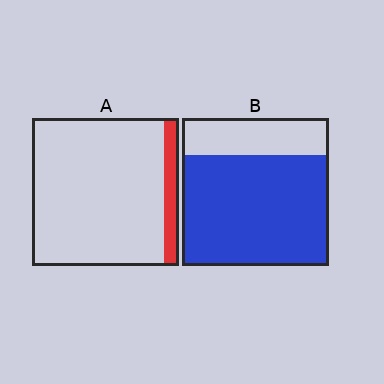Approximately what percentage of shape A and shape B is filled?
A is approximately 10% and B is approximately 75%.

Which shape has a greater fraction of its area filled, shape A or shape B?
Shape B.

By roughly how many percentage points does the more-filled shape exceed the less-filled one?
By roughly 65 percentage points (B over A).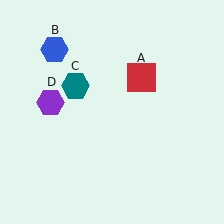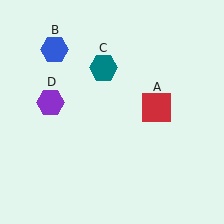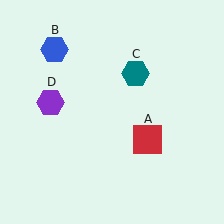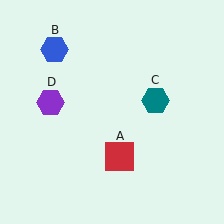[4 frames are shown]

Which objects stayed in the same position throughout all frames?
Blue hexagon (object B) and purple hexagon (object D) remained stationary.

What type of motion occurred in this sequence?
The red square (object A), teal hexagon (object C) rotated clockwise around the center of the scene.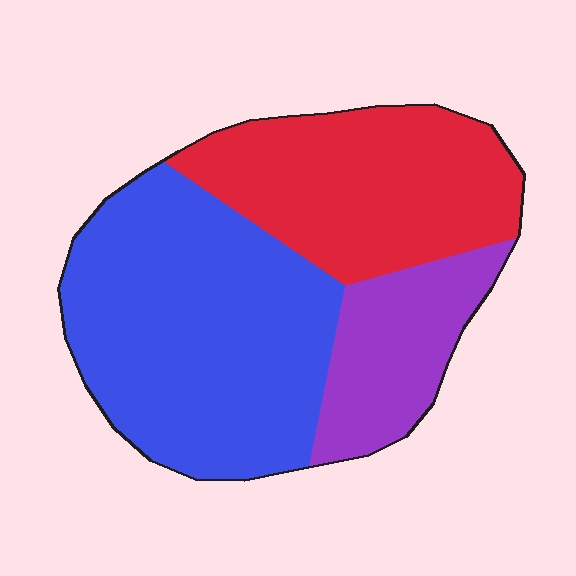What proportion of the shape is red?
Red covers 33% of the shape.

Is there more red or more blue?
Blue.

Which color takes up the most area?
Blue, at roughly 50%.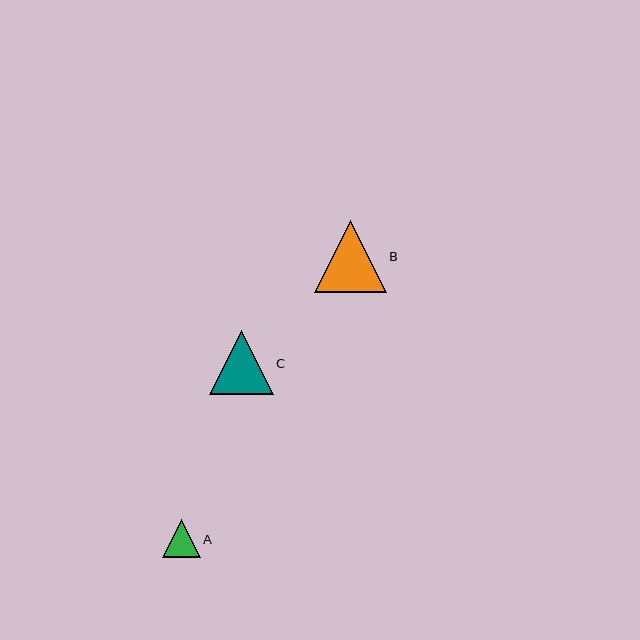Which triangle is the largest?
Triangle B is the largest with a size of approximately 72 pixels.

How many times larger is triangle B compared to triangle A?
Triangle B is approximately 1.9 times the size of triangle A.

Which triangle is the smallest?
Triangle A is the smallest with a size of approximately 38 pixels.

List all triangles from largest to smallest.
From largest to smallest: B, C, A.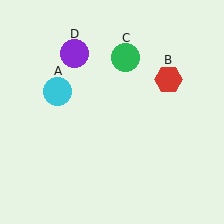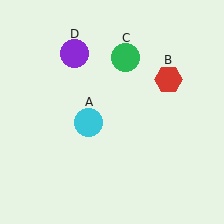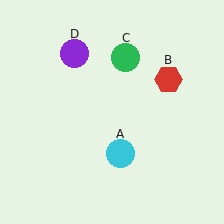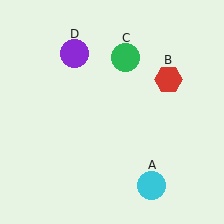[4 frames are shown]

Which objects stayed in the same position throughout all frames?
Red hexagon (object B) and green circle (object C) and purple circle (object D) remained stationary.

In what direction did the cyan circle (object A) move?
The cyan circle (object A) moved down and to the right.